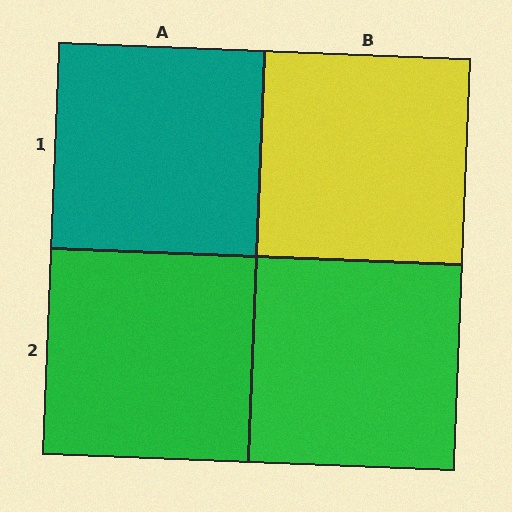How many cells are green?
2 cells are green.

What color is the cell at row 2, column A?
Green.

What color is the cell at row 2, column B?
Green.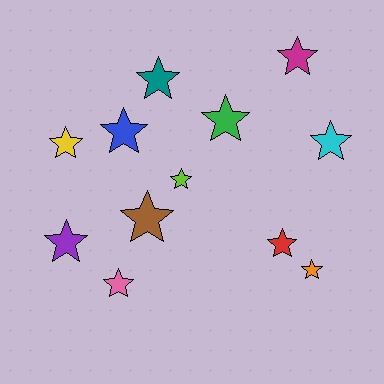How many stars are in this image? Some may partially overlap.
There are 12 stars.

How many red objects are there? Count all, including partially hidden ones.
There is 1 red object.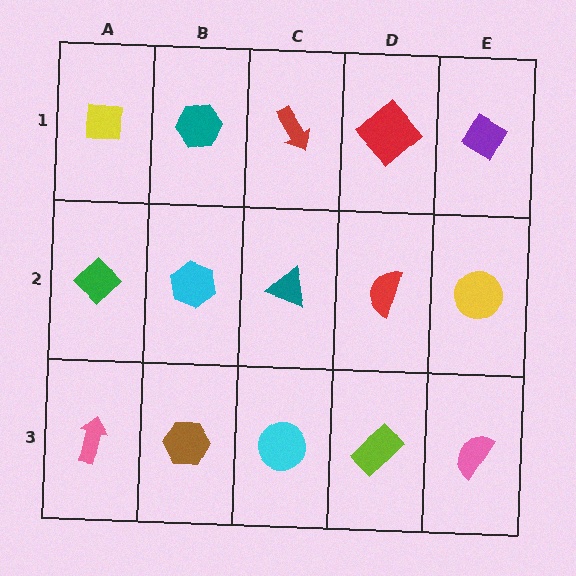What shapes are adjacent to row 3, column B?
A cyan hexagon (row 2, column B), a pink arrow (row 3, column A), a cyan circle (row 3, column C).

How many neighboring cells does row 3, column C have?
3.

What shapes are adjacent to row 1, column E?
A yellow circle (row 2, column E), a red diamond (row 1, column D).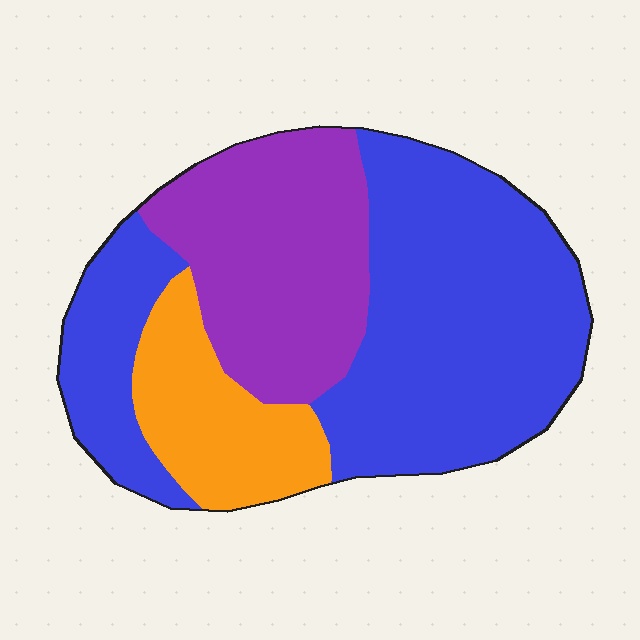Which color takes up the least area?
Orange, at roughly 15%.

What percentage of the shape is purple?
Purple takes up between a sixth and a third of the shape.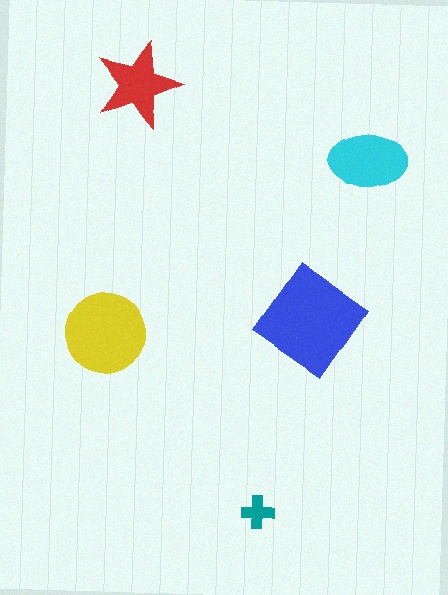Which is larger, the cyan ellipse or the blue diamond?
The blue diamond.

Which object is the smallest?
The teal cross.